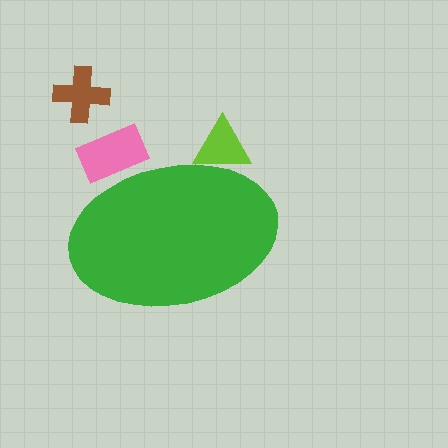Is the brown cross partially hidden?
No, the brown cross is fully visible.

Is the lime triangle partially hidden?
Yes, the lime triangle is partially hidden behind the green ellipse.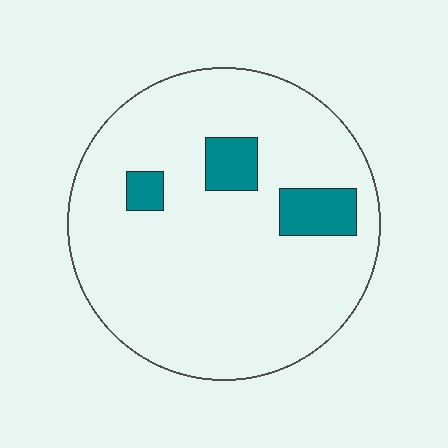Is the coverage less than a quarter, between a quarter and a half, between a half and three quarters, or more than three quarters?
Less than a quarter.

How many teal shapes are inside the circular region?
3.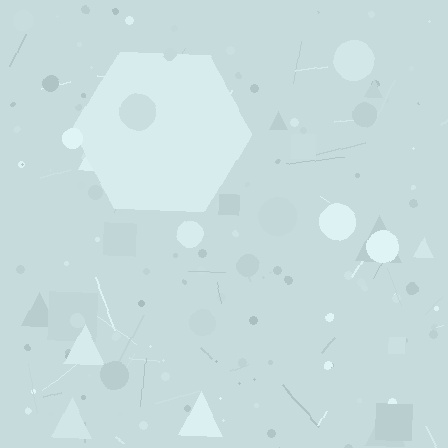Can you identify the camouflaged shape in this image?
The camouflaged shape is a hexagon.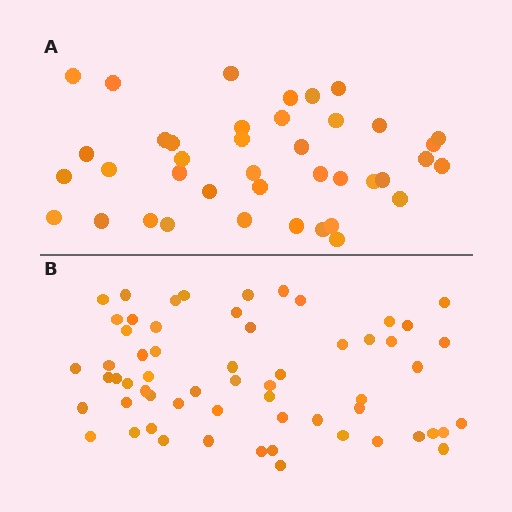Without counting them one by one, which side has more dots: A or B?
Region B (the bottom region) has more dots.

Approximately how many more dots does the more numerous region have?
Region B has approximately 20 more dots than region A.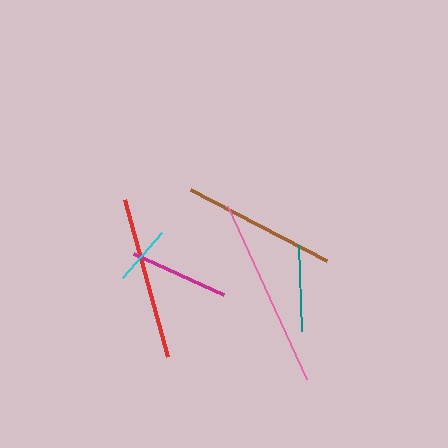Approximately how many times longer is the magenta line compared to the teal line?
The magenta line is approximately 1.1 times the length of the teal line.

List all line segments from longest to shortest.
From longest to shortest: pink, red, brown, magenta, teal, cyan.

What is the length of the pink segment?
The pink segment is approximately 190 pixels long.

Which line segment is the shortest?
The cyan line is the shortest at approximately 60 pixels.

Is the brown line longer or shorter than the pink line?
The pink line is longer than the brown line.